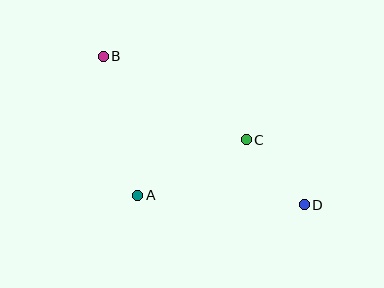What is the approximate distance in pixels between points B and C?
The distance between B and C is approximately 166 pixels.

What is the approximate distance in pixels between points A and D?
The distance between A and D is approximately 167 pixels.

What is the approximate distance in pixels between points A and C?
The distance between A and C is approximately 122 pixels.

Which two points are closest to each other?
Points C and D are closest to each other.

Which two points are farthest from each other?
Points B and D are farthest from each other.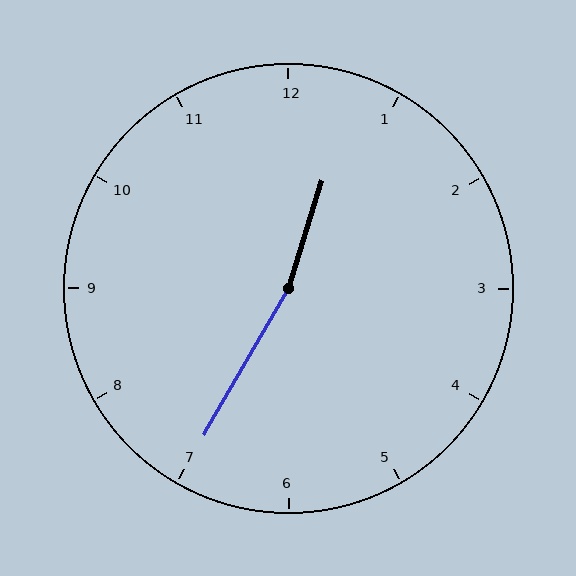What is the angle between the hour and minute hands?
Approximately 168 degrees.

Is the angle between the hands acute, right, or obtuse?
It is obtuse.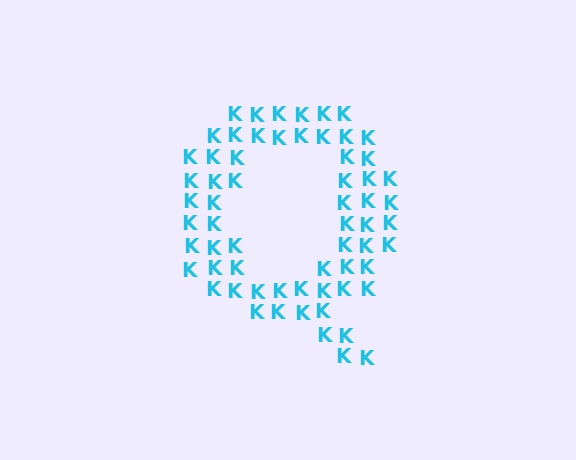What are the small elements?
The small elements are letter K's.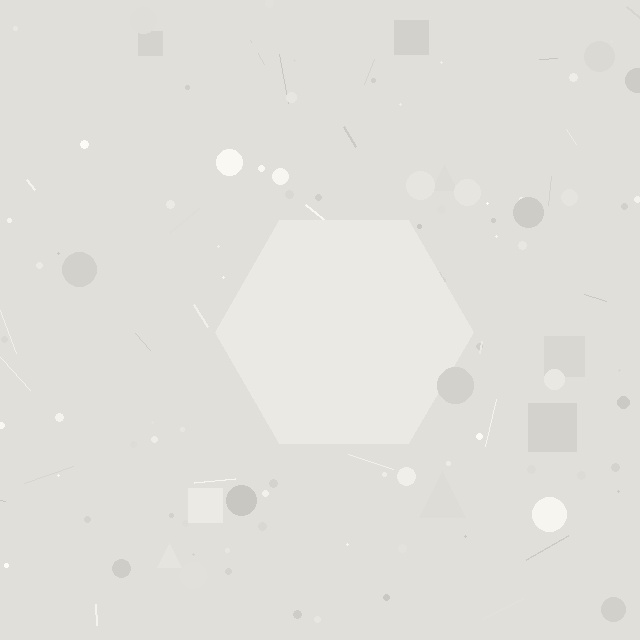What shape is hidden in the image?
A hexagon is hidden in the image.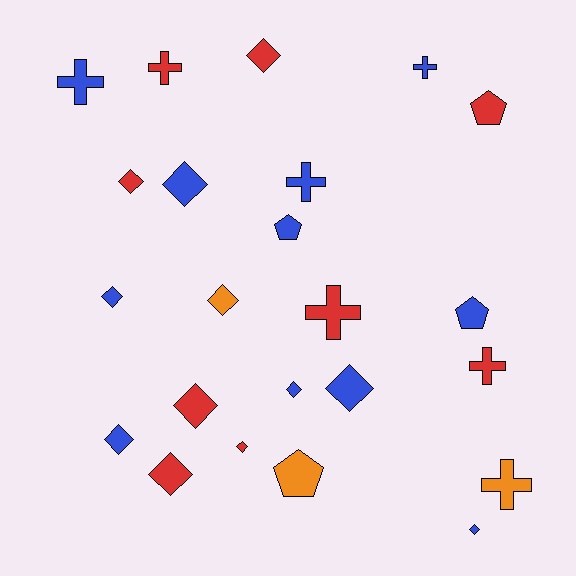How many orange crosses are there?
There is 1 orange cross.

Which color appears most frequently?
Blue, with 11 objects.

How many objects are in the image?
There are 23 objects.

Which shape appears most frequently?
Diamond, with 12 objects.